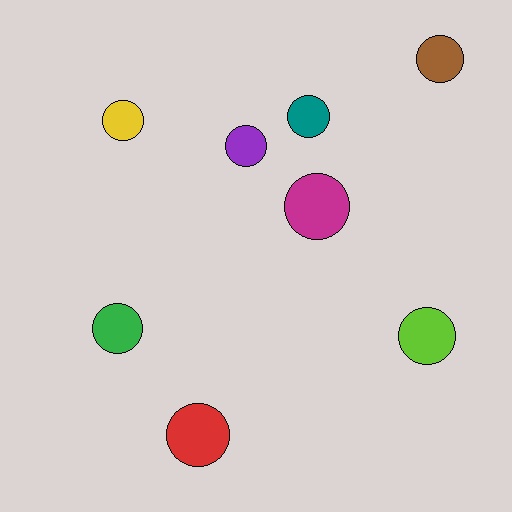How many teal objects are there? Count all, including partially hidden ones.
There is 1 teal object.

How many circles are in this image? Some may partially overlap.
There are 8 circles.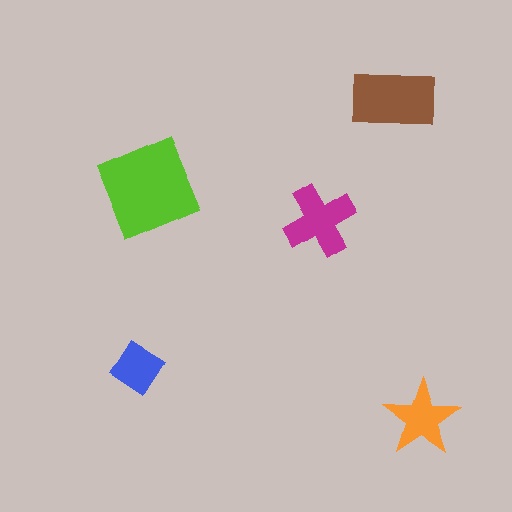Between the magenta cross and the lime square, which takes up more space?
The lime square.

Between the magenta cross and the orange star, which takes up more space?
The magenta cross.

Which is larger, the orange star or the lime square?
The lime square.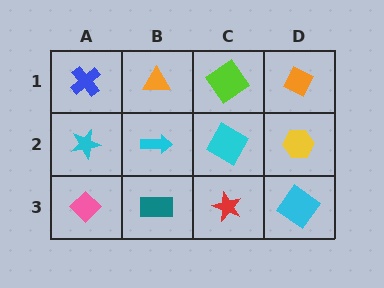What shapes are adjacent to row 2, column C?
A lime diamond (row 1, column C), a red star (row 3, column C), a cyan arrow (row 2, column B), a yellow hexagon (row 2, column D).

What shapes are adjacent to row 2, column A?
A blue cross (row 1, column A), a pink diamond (row 3, column A), a cyan arrow (row 2, column B).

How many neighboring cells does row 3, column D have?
2.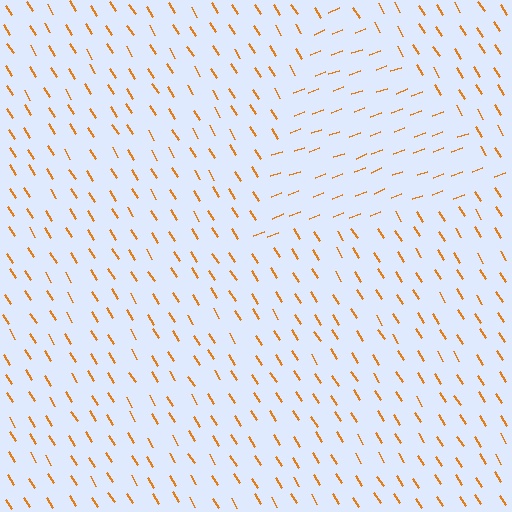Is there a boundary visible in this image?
Yes, there is a texture boundary formed by a change in line orientation.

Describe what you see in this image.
The image is filled with small orange line segments. A triangle region in the image has lines oriented differently from the surrounding lines, creating a visible texture boundary.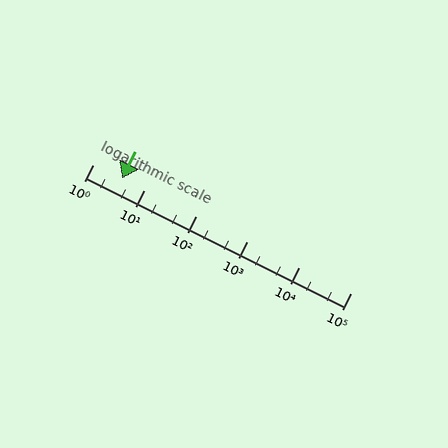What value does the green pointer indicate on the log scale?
The pointer indicates approximately 3.6.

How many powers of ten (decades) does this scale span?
The scale spans 5 decades, from 1 to 100000.